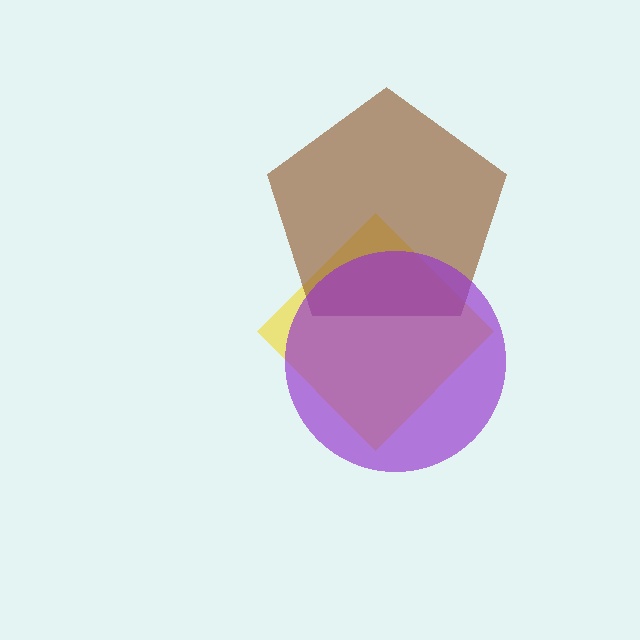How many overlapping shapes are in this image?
There are 3 overlapping shapes in the image.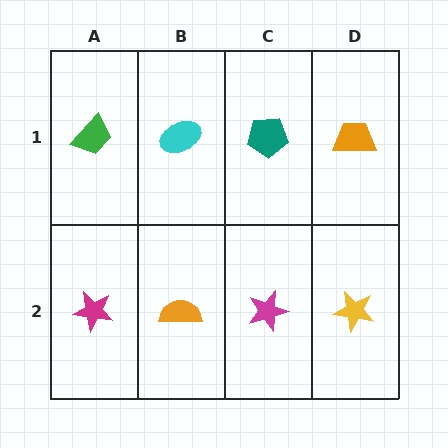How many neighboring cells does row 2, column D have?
2.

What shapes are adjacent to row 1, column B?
An orange semicircle (row 2, column B), a green trapezoid (row 1, column A), a teal pentagon (row 1, column C).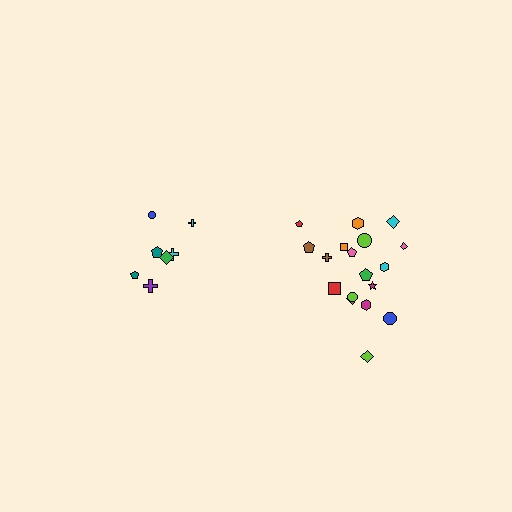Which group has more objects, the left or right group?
The right group.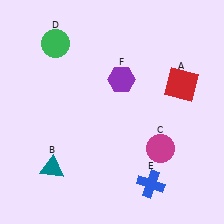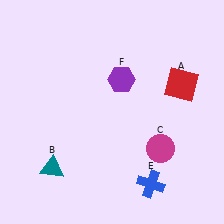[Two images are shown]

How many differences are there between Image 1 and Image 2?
There is 1 difference between the two images.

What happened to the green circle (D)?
The green circle (D) was removed in Image 2. It was in the top-left area of Image 1.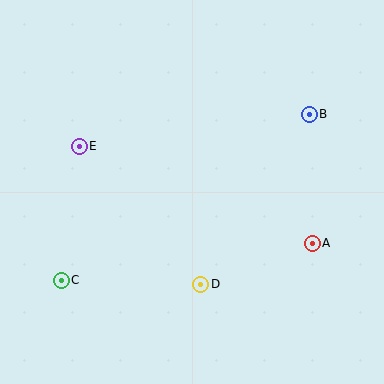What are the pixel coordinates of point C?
Point C is at (61, 280).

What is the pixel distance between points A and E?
The distance between A and E is 252 pixels.